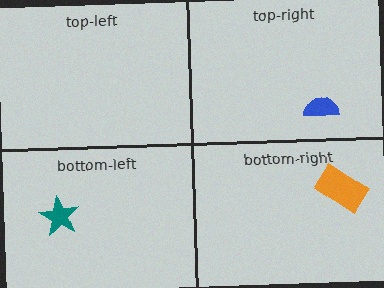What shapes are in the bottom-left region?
The teal star.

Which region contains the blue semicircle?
The top-right region.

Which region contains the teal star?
The bottom-left region.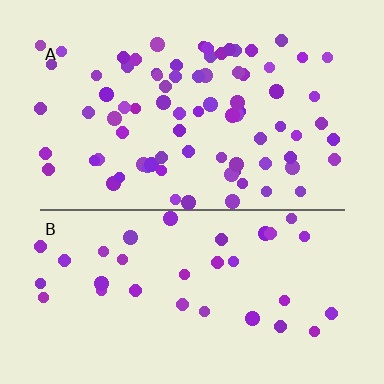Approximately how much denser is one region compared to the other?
Approximately 2.3× — region A over region B.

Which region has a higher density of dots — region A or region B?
A (the top).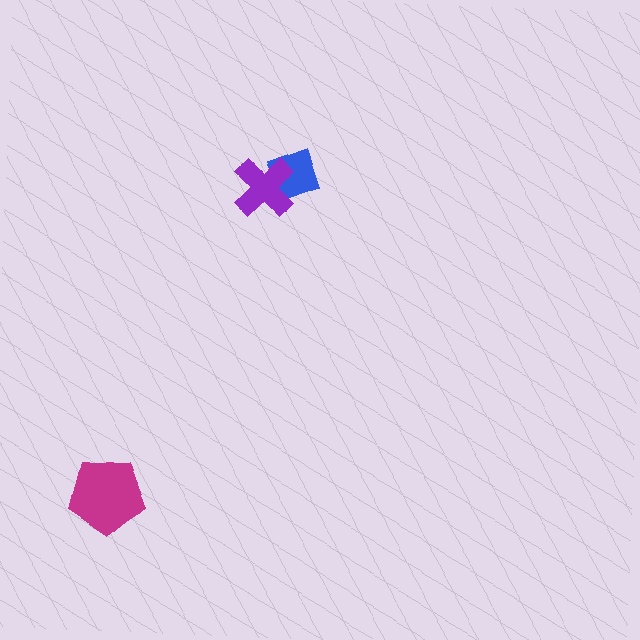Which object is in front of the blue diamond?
The purple cross is in front of the blue diamond.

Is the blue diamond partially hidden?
Yes, it is partially covered by another shape.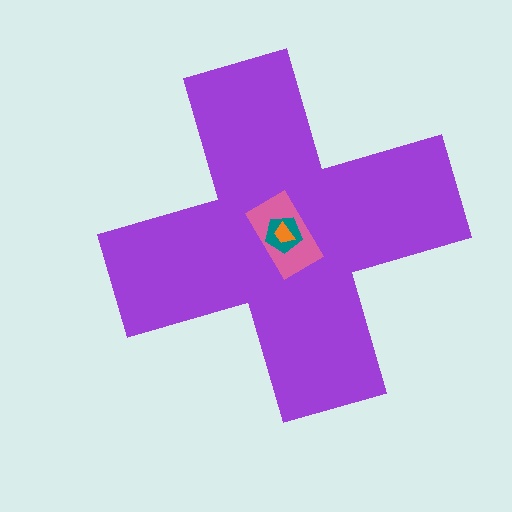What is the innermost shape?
The orange trapezoid.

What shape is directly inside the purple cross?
The pink rectangle.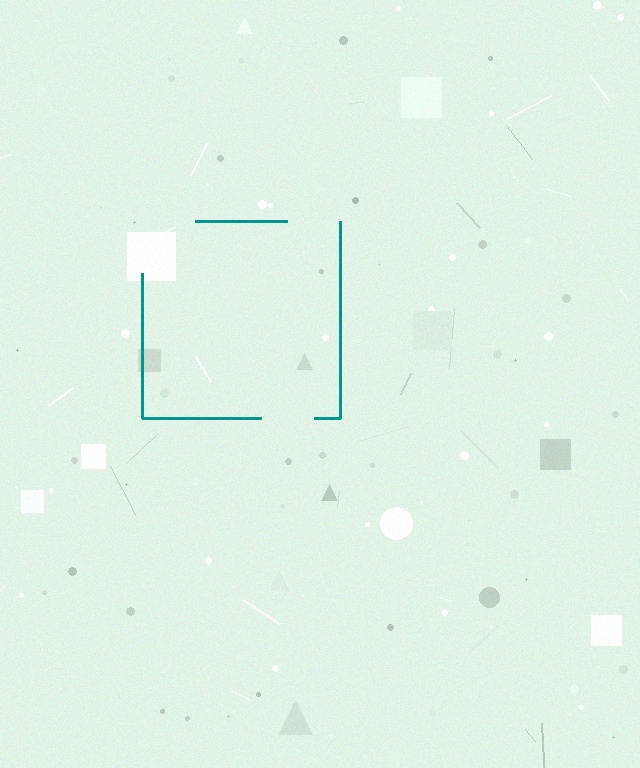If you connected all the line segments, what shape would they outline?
They would outline a square.